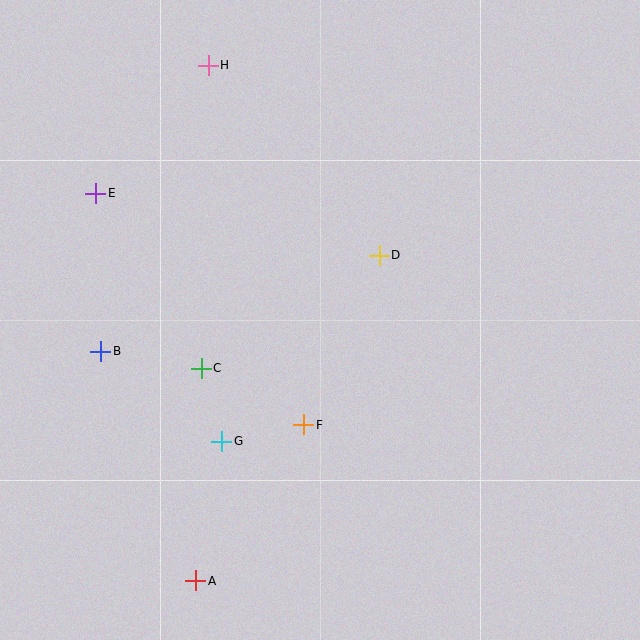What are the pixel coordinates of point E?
Point E is at (96, 193).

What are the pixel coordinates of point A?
Point A is at (196, 581).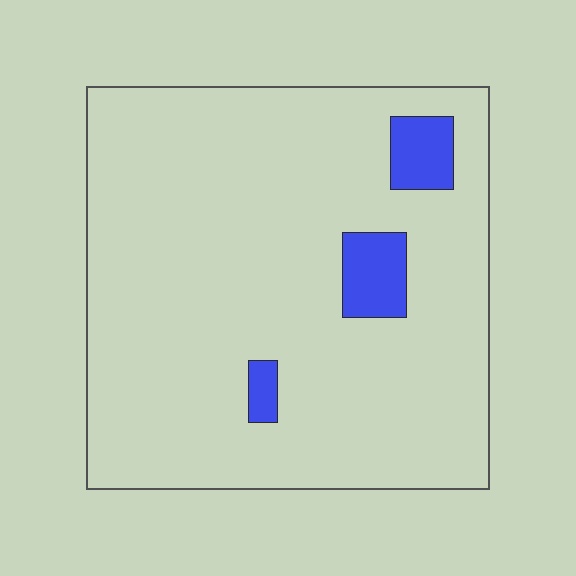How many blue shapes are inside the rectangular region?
3.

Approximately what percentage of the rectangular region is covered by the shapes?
Approximately 5%.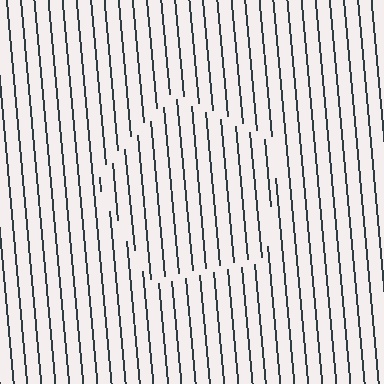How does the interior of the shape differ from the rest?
The interior of the shape contains the same grating, shifted by half a period — the contour is defined by the phase discontinuity where line-ends from the inner and outer gratings abut.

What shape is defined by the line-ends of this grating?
An illusory pentagon. The interior of the shape contains the same grating, shifted by half a period — the contour is defined by the phase discontinuity where line-ends from the inner and outer gratings abut.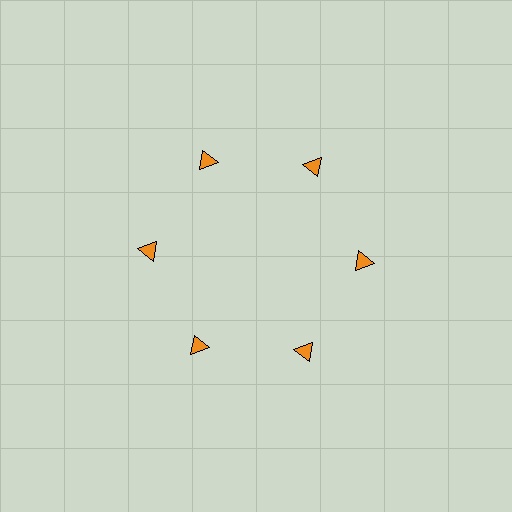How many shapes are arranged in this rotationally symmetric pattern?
There are 6 shapes, arranged in 6 groups of 1.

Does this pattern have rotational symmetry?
Yes, this pattern has 6-fold rotational symmetry. It looks the same after rotating 60 degrees around the center.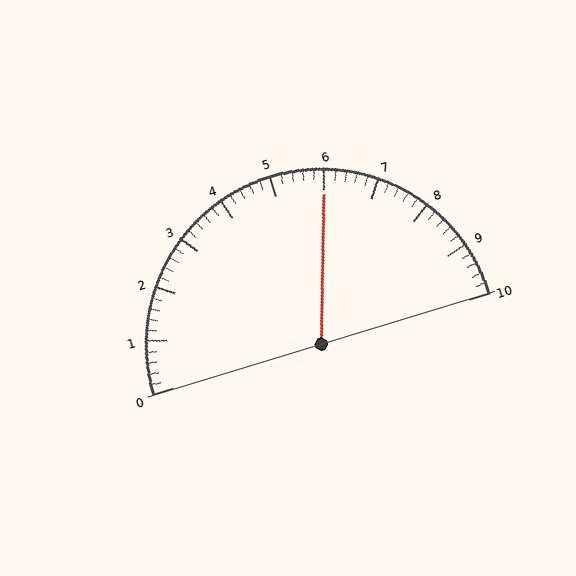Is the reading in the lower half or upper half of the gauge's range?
The reading is in the upper half of the range (0 to 10).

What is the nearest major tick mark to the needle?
The nearest major tick mark is 6.